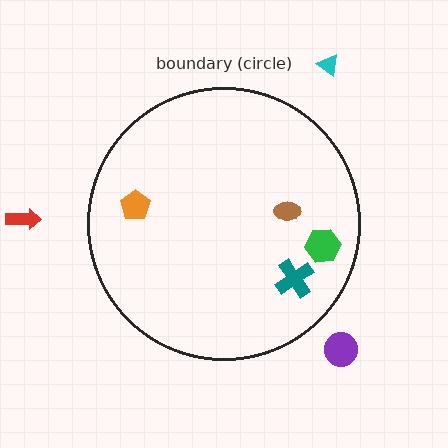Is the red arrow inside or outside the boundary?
Outside.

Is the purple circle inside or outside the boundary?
Outside.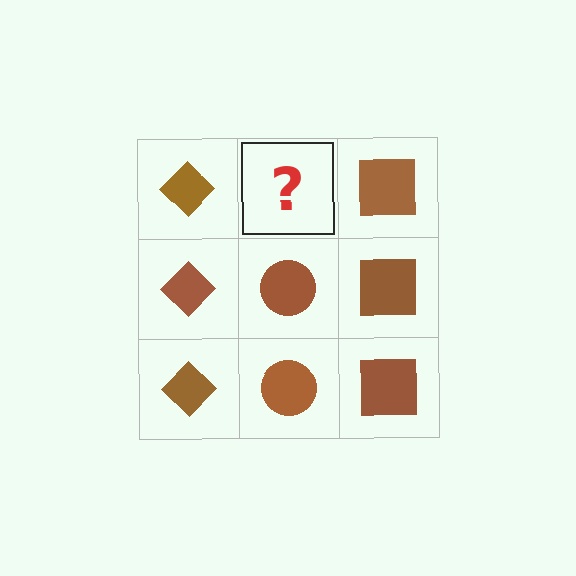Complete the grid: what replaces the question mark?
The question mark should be replaced with a brown circle.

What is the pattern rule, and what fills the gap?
The rule is that each column has a consistent shape. The gap should be filled with a brown circle.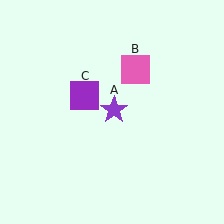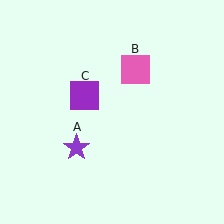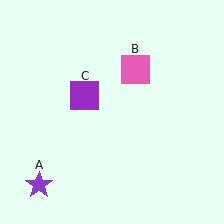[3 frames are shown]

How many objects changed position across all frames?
1 object changed position: purple star (object A).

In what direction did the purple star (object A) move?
The purple star (object A) moved down and to the left.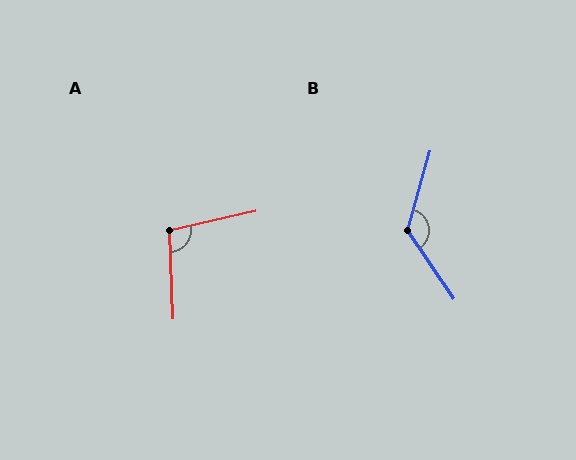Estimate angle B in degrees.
Approximately 130 degrees.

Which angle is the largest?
B, at approximately 130 degrees.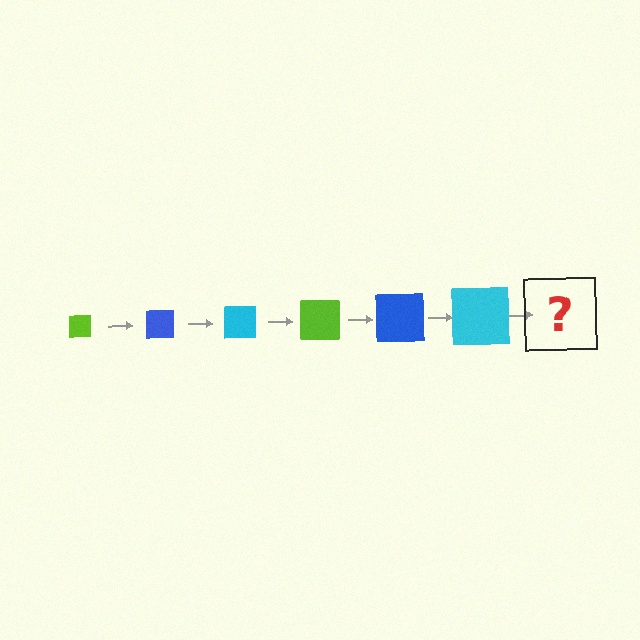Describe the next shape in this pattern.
It should be a lime square, larger than the previous one.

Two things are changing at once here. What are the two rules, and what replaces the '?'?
The two rules are that the square grows larger each step and the color cycles through lime, blue, and cyan. The '?' should be a lime square, larger than the previous one.